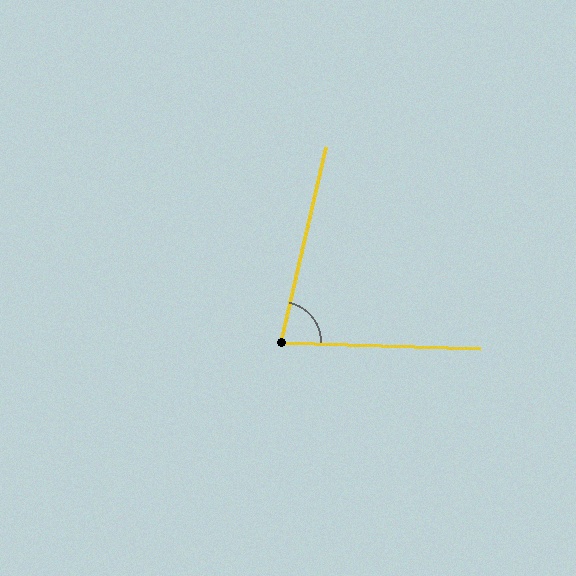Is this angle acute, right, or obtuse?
It is acute.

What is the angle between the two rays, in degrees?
Approximately 79 degrees.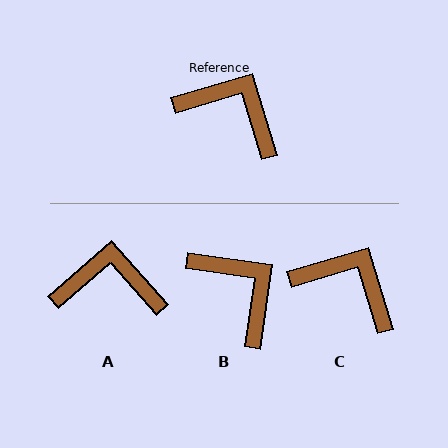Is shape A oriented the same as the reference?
No, it is off by about 25 degrees.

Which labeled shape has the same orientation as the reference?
C.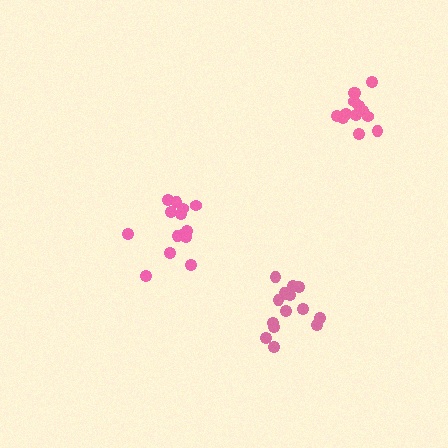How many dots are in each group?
Group 1: 13 dots, Group 2: 14 dots, Group 3: 15 dots (42 total).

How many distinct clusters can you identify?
There are 3 distinct clusters.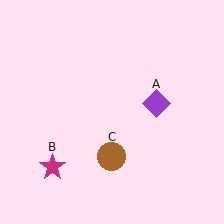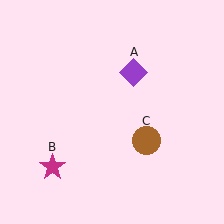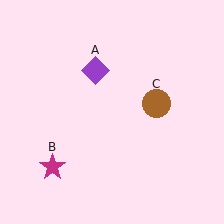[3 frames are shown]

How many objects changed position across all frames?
2 objects changed position: purple diamond (object A), brown circle (object C).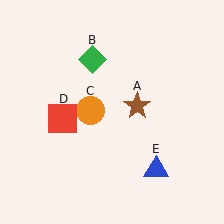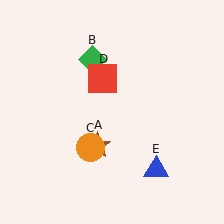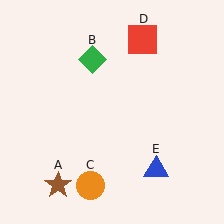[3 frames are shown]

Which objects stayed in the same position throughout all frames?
Green diamond (object B) and blue triangle (object E) remained stationary.